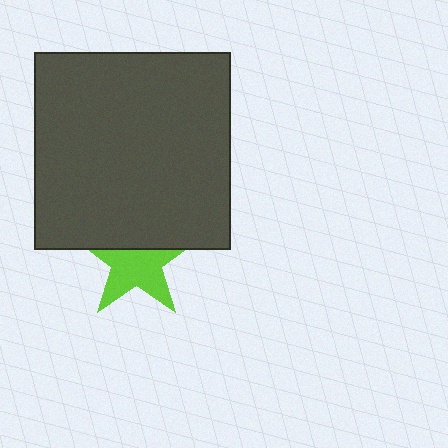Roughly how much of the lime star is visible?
About half of it is visible (roughly 63%).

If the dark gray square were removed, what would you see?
You would see the complete lime star.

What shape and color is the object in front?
The object in front is a dark gray square.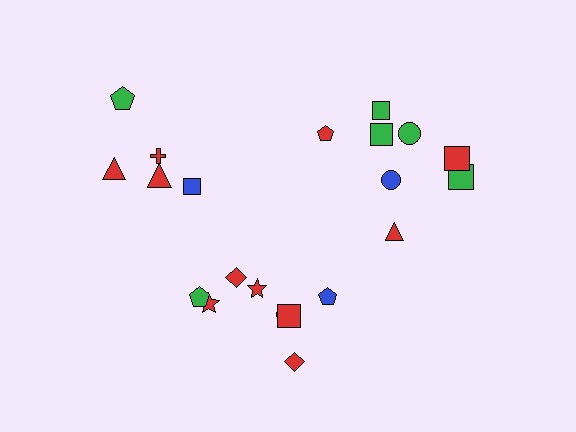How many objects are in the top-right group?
There are 8 objects.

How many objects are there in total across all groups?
There are 21 objects.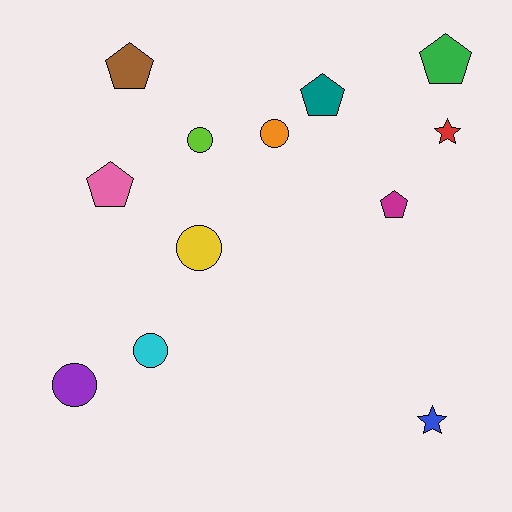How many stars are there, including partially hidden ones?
There are 2 stars.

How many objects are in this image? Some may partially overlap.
There are 12 objects.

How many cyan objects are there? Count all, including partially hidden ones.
There is 1 cyan object.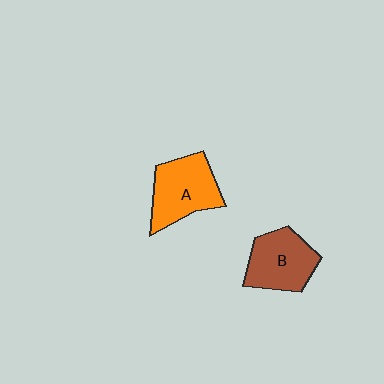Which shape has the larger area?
Shape A (orange).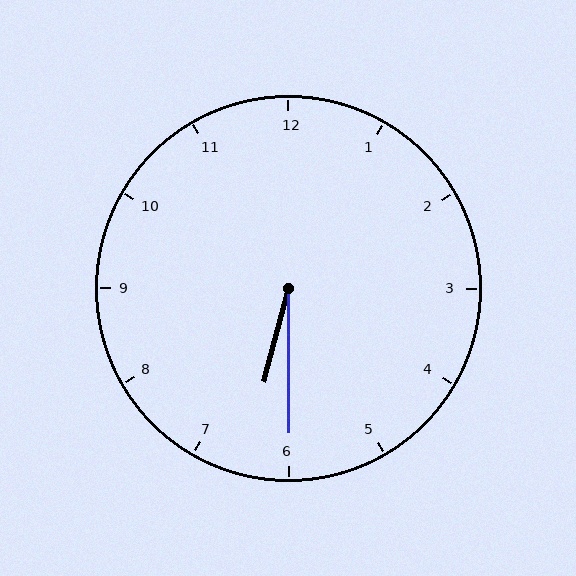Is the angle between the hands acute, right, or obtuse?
It is acute.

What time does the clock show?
6:30.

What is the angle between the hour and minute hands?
Approximately 15 degrees.